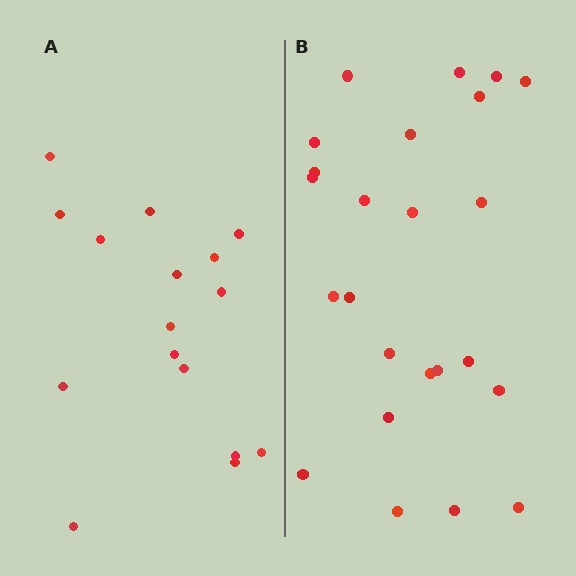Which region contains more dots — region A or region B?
Region B (the right region) has more dots.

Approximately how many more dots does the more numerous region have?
Region B has roughly 8 or so more dots than region A.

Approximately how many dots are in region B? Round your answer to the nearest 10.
About 20 dots. (The exact count is 24, which rounds to 20.)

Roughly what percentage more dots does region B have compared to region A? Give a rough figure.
About 50% more.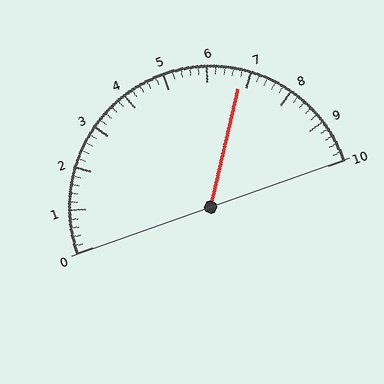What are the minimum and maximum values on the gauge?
The gauge ranges from 0 to 10.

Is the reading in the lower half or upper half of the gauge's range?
The reading is in the upper half of the range (0 to 10).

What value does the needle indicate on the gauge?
The needle indicates approximately 6.8.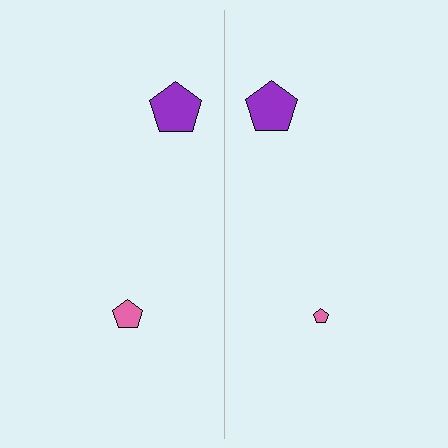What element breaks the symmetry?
The pink pentagon on the right side has a different size than its mirror counterpart.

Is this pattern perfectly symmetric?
No, the pattern is not perfectly symmetric. The pink pentagon on the right side has a different size than its mirror counterpart.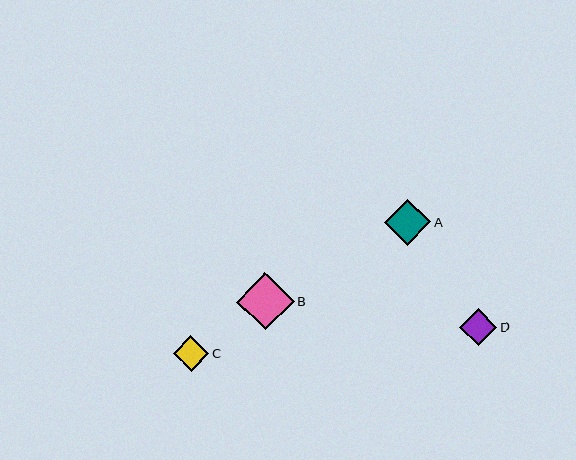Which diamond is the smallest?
Diamond C is the smallest with a size of approximately 36 pixels.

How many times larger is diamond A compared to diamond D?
Diamond A is approximately 1.2 times the size of diamond D.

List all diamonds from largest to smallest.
From largest to smallest: B, A, D, C.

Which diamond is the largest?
Diamond B is the largest with a size of approximately 57 pixels.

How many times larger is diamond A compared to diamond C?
Diamond A is approximately 1.3 times the size of diamond C.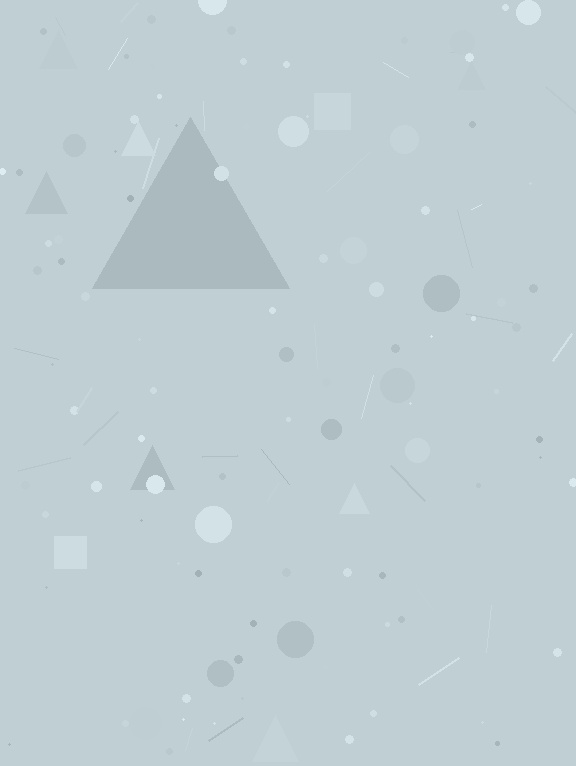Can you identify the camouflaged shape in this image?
The camouflaged shape is a triangle.